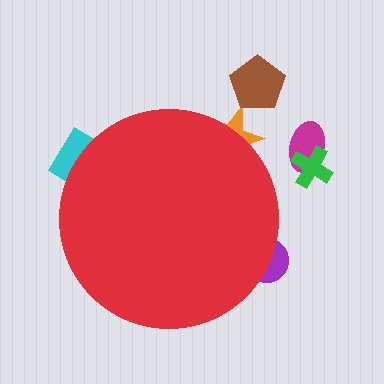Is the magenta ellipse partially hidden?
No, the magenta ellipse is fully visible.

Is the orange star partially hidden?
Yes, the orange star is partially hidden behind the red circle.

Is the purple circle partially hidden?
Yes, the purple circle is partially hidden behind the red circle.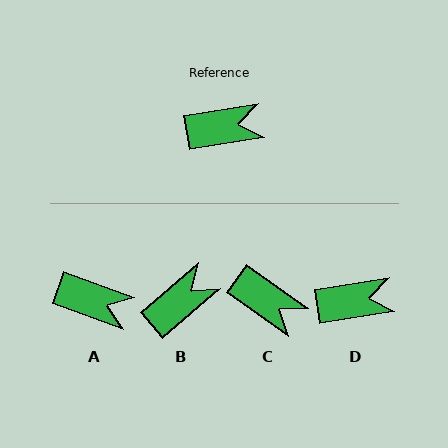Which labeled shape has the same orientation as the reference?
D.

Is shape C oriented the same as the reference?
No, it is off by about 45 degrees.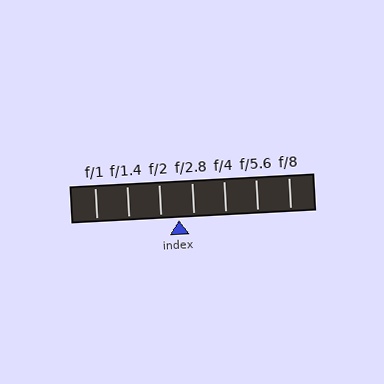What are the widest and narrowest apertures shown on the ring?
The widest aperture shown is f/1 and the narrowest is f/8.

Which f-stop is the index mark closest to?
The index mark is closest to f/2.8.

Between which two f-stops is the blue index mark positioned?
The index mark is between f/2 and f/2.8.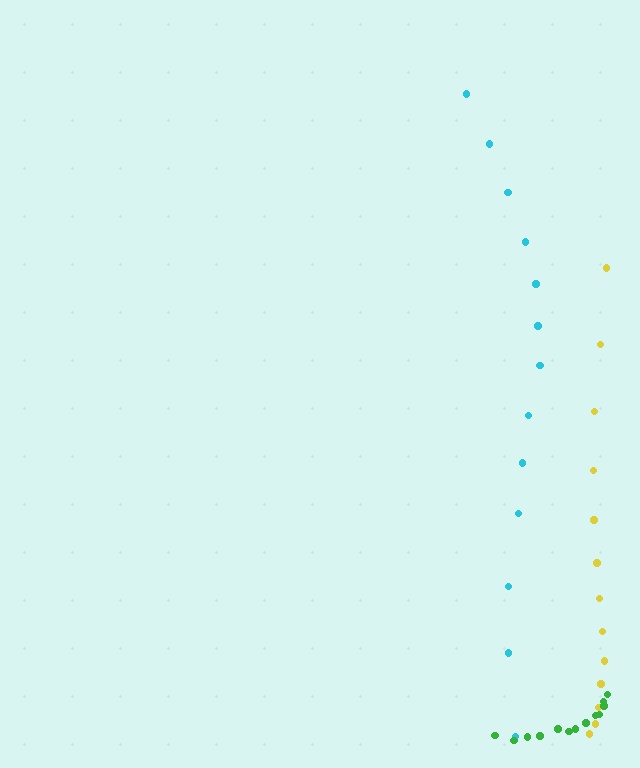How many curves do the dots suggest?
There are 3 distinct paths.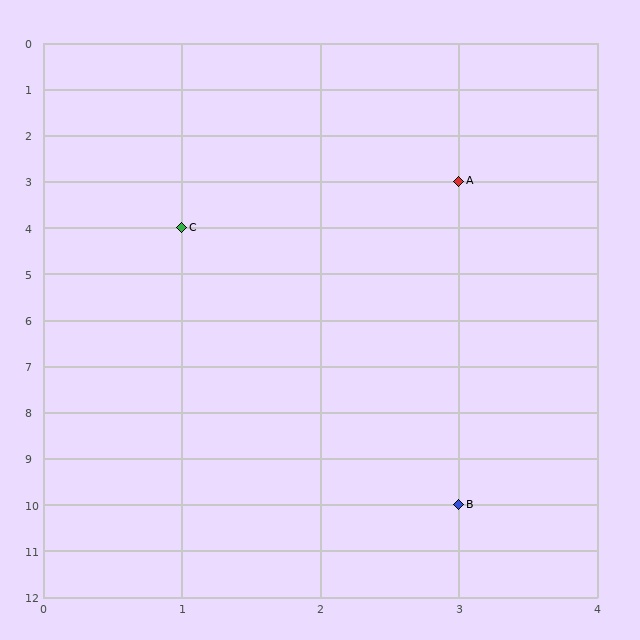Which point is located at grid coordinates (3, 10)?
Point B is at (3, 10).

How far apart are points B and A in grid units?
Points B and A are 7 rows apart.